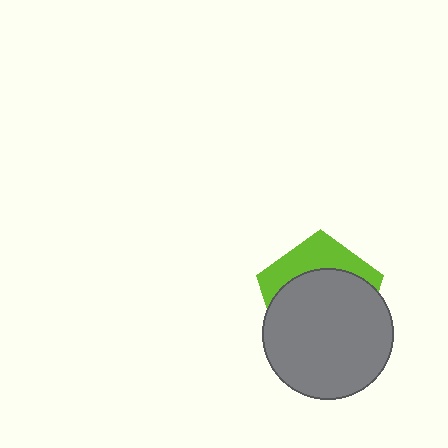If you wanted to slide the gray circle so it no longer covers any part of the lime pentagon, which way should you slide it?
Slide it down — that is the most direct way to separate the two shapes.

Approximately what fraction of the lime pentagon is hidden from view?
Roughly 68% of the lime pentagon is hidden behind the gray circle.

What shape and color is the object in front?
The object in front is a gray circle.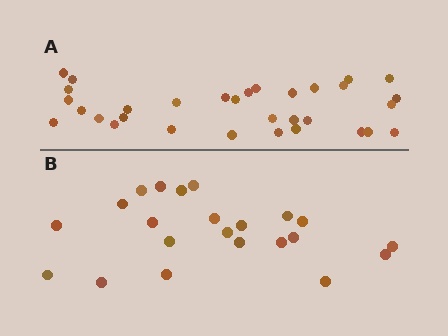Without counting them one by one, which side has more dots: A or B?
Region A (the top region) has more dots.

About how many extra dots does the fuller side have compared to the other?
Region A has roughly 10 or so more dots than region B.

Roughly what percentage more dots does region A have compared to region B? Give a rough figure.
About 45% more.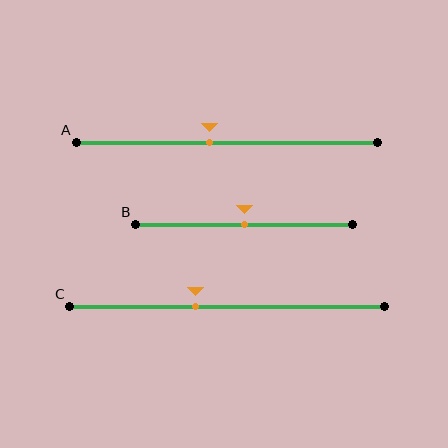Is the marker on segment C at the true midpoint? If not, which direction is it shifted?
No, the marker on segment C is shifted to the left by about 10% of the segment length.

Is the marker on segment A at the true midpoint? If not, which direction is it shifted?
No, the marker on segment A is shifted to the left by about 6% of the segment length.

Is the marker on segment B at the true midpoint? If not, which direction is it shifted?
Yes, the marker on segment B is at the true midpoint.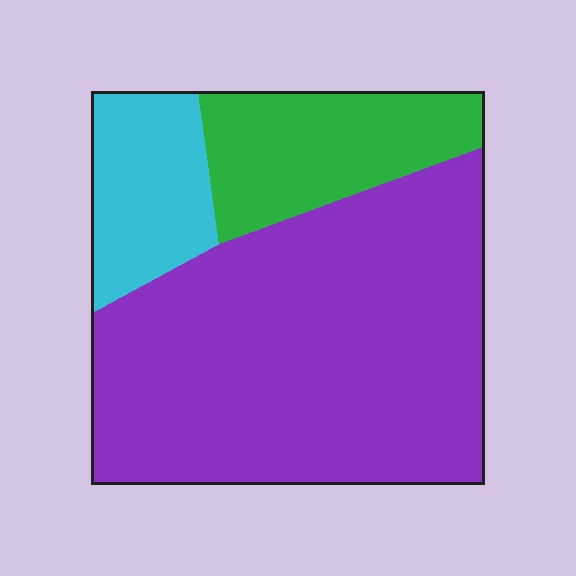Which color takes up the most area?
Purple, at roughly 65%.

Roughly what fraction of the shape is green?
Green covers about 20% of the shape.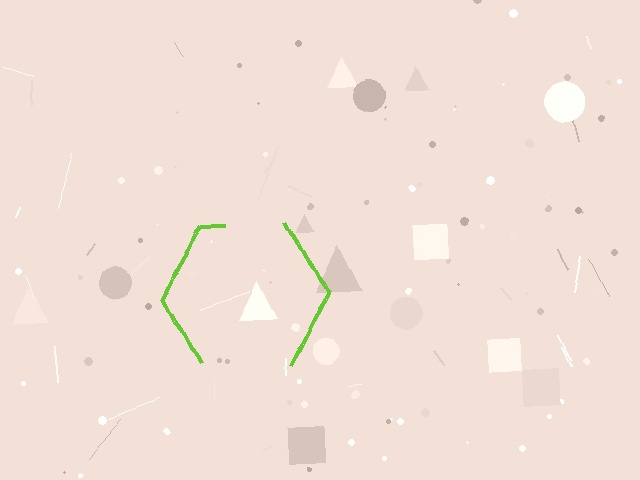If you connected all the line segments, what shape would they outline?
They would outline a hexagon.